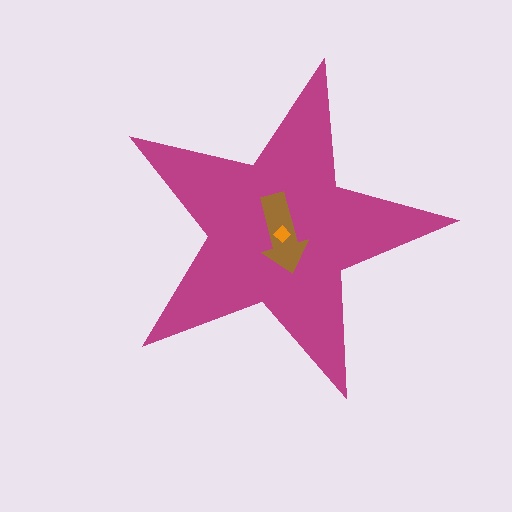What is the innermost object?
The orange diamond.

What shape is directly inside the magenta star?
The brown arrow.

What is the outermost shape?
The magenta star.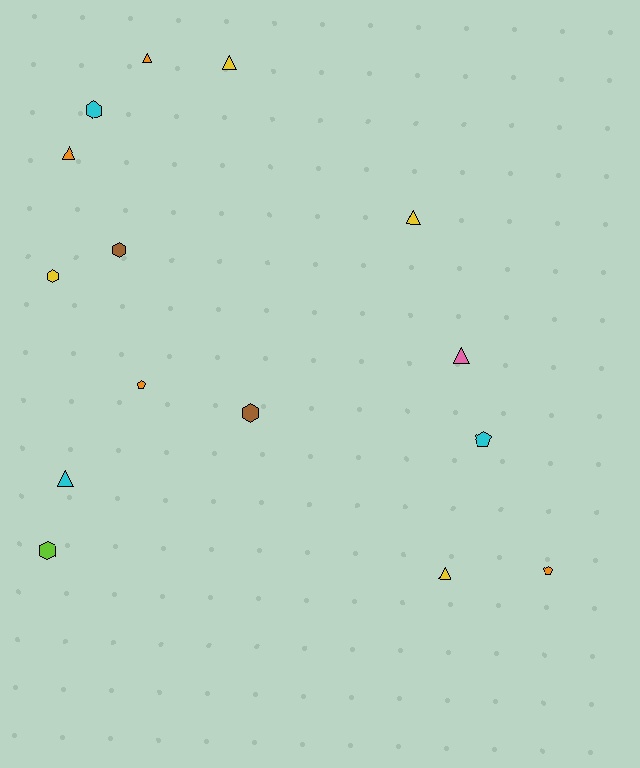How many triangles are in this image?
There are 7 triangles.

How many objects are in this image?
There are 15 objects.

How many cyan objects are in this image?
There are 3 cyan objects.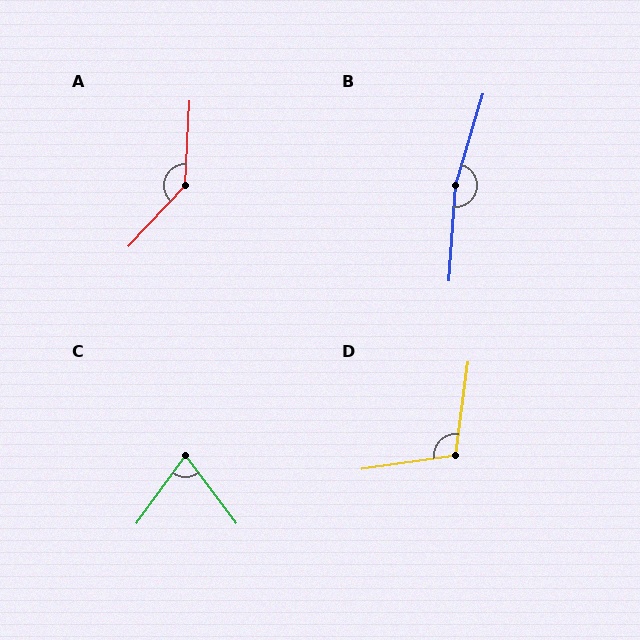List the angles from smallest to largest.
C (73°), D (106°), A (140°), B (167°).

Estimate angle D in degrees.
Approximately 106 degrees.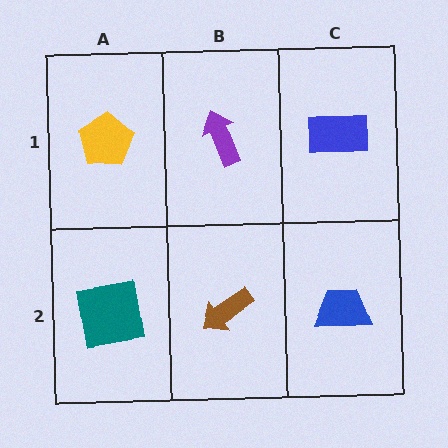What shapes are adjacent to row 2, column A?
A yellow pentagon (row 1, column A), a brown arrow (row 2, column B).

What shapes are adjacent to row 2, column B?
A purple arrow (row 1, column B), a teal square (row 2, column A), a blue trapezoid (row 2, column C).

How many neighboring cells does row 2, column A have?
2.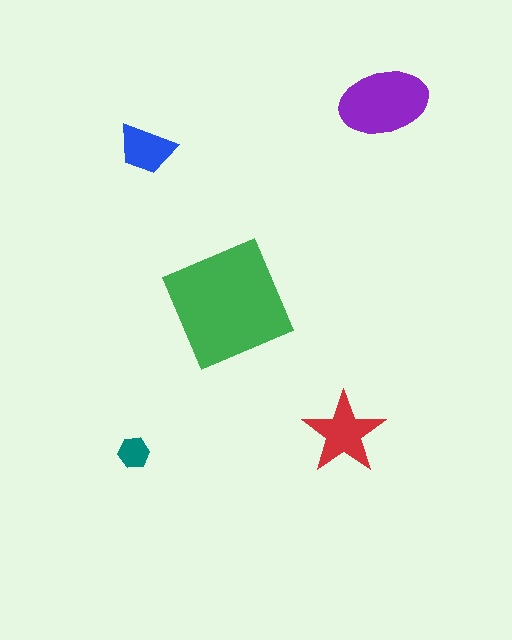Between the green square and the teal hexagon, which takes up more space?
The green square.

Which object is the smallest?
The teal hexagon.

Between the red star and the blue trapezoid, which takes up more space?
The red star.